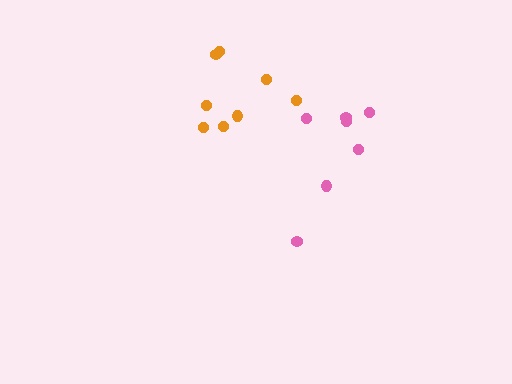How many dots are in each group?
Group 1: 8 dots, Group 2: 7 dots (15 total).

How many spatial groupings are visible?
There are 2 spatial groupings.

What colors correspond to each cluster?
The clusters are colored: orange, pink.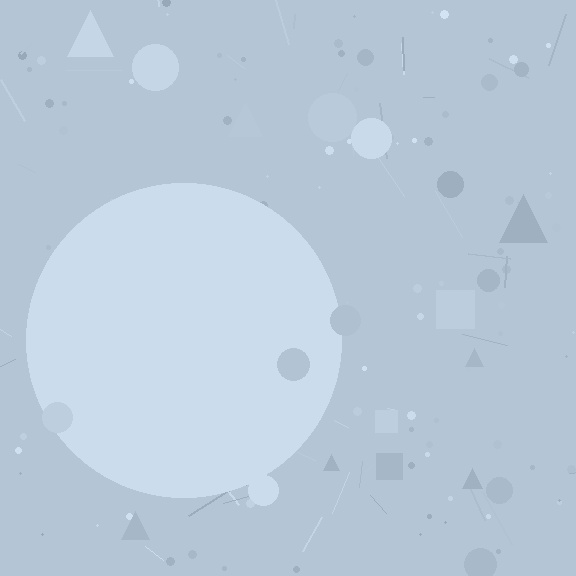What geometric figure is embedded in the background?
A circle is embedded in the background.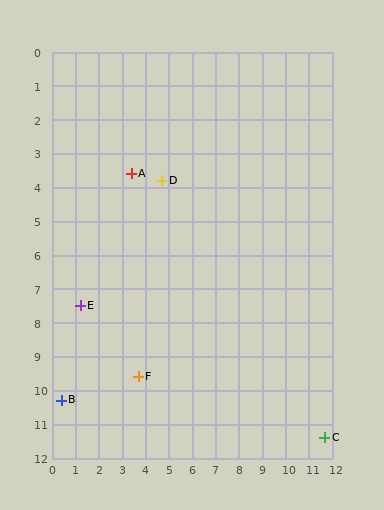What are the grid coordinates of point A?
Point A is at approximately (3.4, 3.6).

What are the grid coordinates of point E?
Point E is at approximately (1.2, 7.5).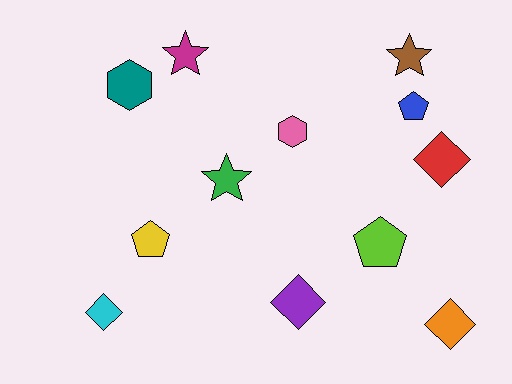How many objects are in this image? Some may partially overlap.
There are 12 objects.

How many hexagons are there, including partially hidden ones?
There are 2 hexagons.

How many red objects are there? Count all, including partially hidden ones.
There is 1 red object.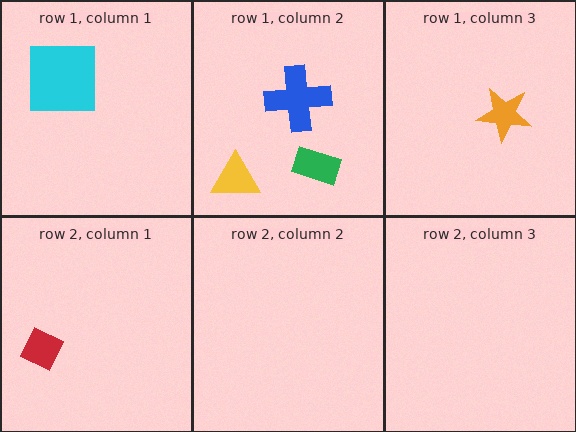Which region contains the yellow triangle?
The row 1, column 2 region.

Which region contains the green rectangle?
The row 1, column 2 region.